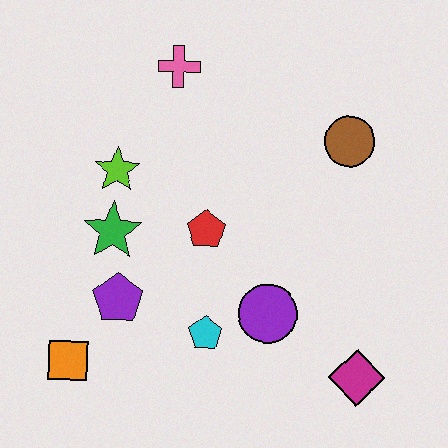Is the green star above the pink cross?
No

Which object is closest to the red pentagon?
The green star is closest to the red pentagon.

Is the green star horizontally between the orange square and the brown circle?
Yes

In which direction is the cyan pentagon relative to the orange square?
The cyan pentagon is to the right of the orange square.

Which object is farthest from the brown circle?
The orange square is farthest from the brown circle.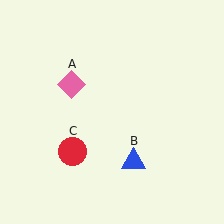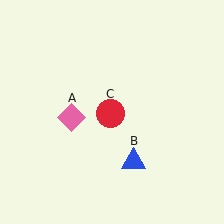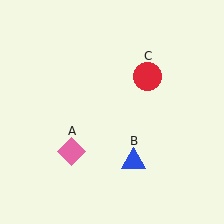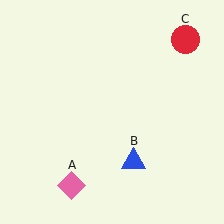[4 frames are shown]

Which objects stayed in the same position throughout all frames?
Blue triangle (object B) remained stationary.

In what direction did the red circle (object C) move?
The red circle (object C) moved up and to the right.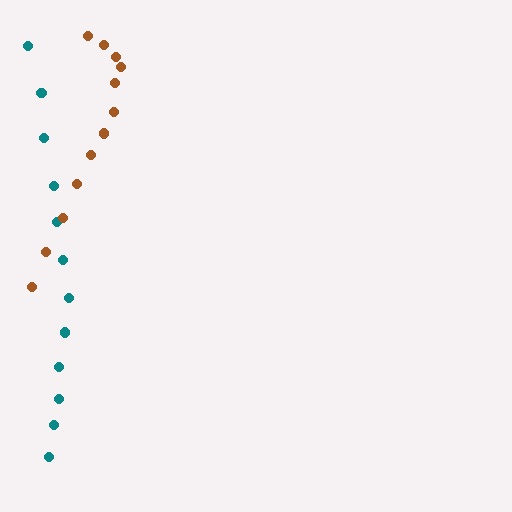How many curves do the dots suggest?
There are 2 distinct paths.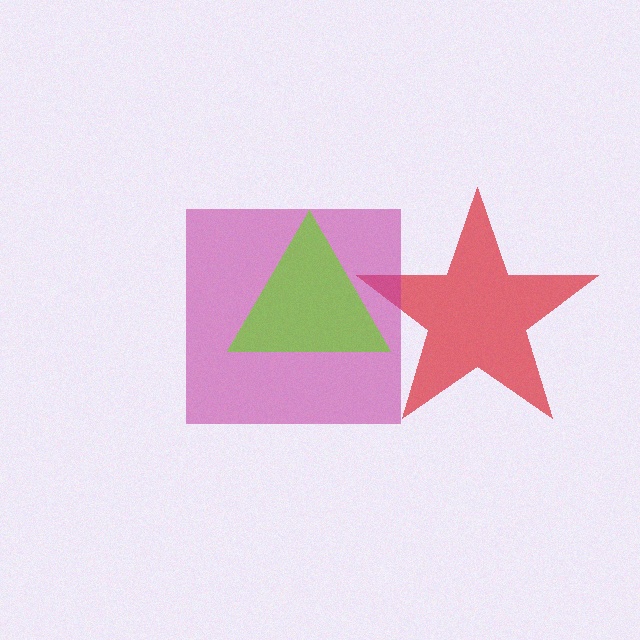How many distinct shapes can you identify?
There are 3 distinct shapes: a red star, a magenta square, a lime triangle.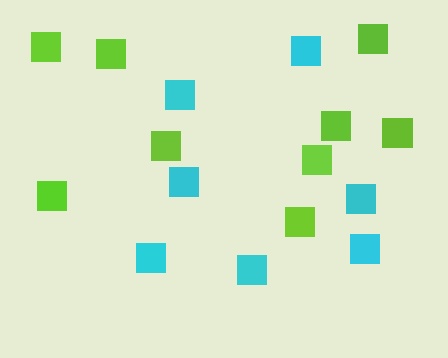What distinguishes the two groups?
There are 2 groups: one group of lime squares (9) and one group of cyan squares (7).